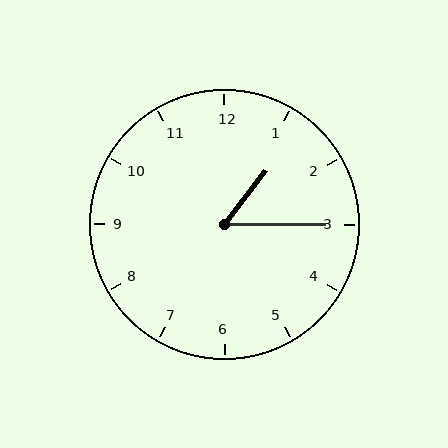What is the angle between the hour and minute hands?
Approximately 52 degrees.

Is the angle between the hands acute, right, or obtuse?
It is acute.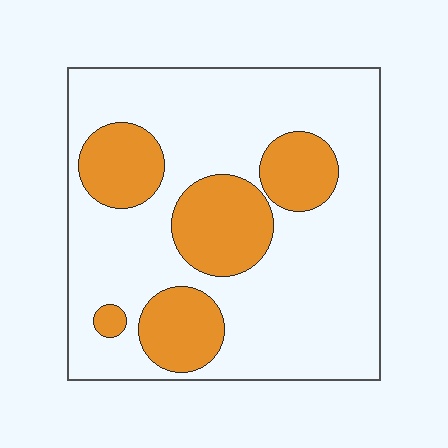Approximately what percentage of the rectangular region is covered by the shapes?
Approximately 25%.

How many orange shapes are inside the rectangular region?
5.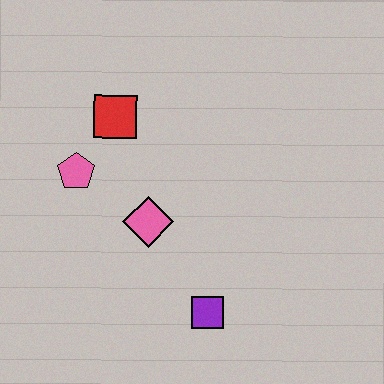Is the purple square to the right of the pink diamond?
Yes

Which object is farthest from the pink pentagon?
The purple square is farthest from the pink pentagon.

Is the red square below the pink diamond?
No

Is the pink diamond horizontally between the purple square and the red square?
Yes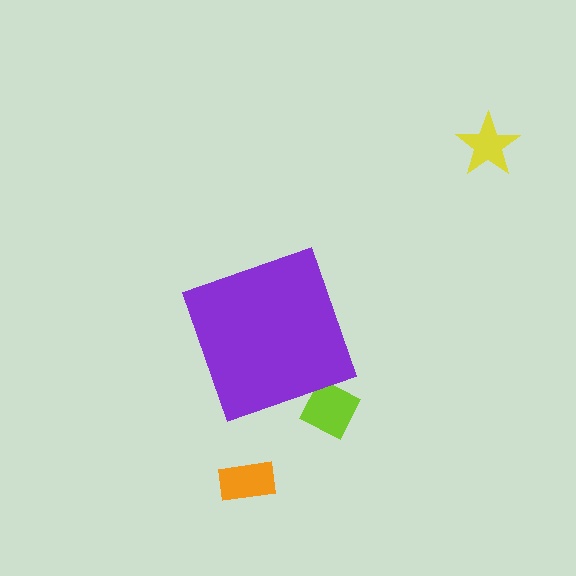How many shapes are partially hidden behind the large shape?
1 shape is partially hidden.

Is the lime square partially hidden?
Yes, the lime square is partially hidden behind the purple diamond.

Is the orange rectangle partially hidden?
No, the orange rectangle is fully visible.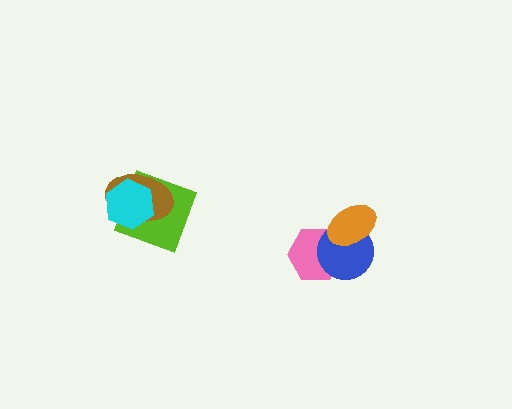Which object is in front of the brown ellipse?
The cyan hexagon is in front of the brown ellipse.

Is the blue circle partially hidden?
Yes, it is partially covered by another shape.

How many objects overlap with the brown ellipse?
2 objects overlap with the brown ellipse.